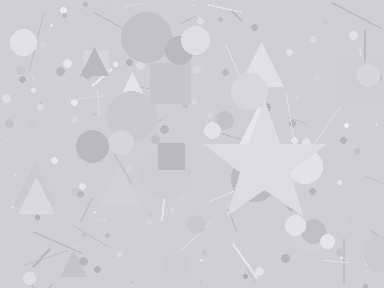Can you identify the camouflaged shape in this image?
The camouflaged shape is a star.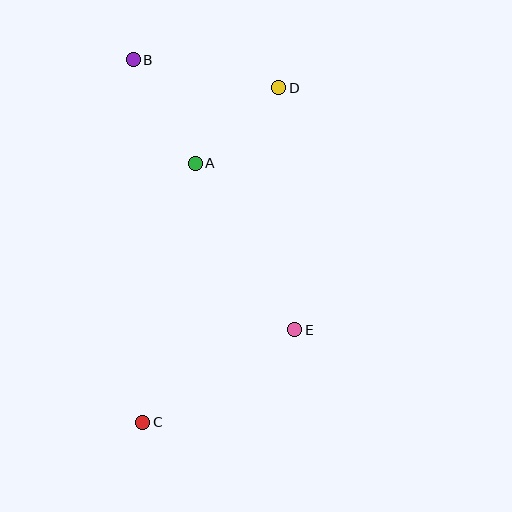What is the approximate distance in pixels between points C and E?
The distance between C and E is approximately 178 pixels.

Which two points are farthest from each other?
Points B and C are farthest from each other.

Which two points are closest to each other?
Points A and D are closest to each other.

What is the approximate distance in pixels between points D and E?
The distance between D and E is approximately 242 pixels.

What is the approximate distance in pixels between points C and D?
The distance between C and D is approximately 361 pixels.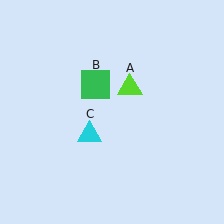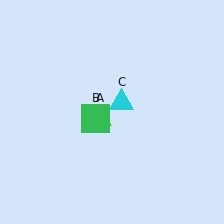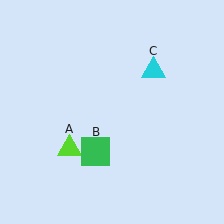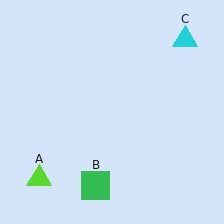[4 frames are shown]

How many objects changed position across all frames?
3 objects changed position: lime triangle (object A), green square (object B), cyan triangle (object C).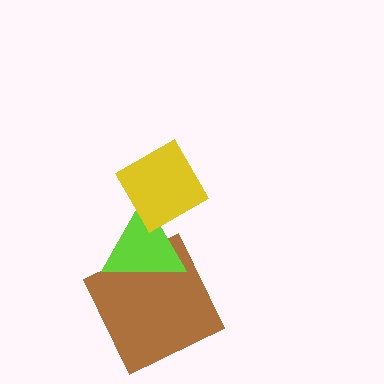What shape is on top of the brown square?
The lime triangle is on top of the brown square.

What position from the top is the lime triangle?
The lime triangle is 2nd from the top.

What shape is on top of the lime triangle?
The yellow diamond is on top of the lime triangle.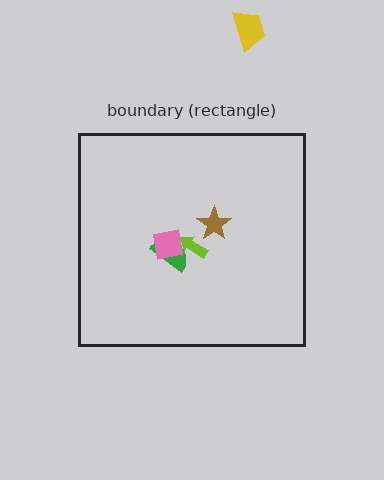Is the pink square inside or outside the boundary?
Inside.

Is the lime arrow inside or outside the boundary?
Inside.